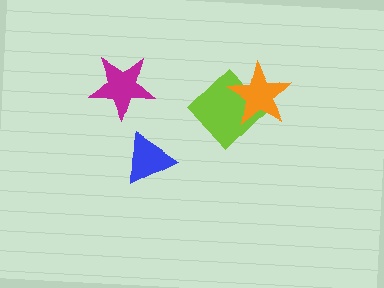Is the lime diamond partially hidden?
Yes, it is partially covered by another shape.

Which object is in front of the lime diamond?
The orange star is in front of the lime diamond.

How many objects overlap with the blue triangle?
0 objects overlap with the blue triangle.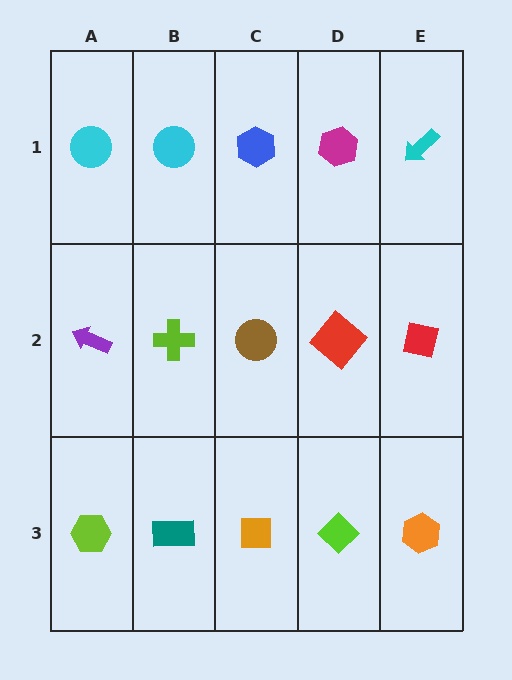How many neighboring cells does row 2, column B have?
4.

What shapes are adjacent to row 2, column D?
A magenta hexagon (row 1, column D), a lime diamond (row 3, column D), a brown circle (row 2, column C), a red square (row 2, column E).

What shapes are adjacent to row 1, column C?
A brown circle (row 2, column C), a cyan circle (row 1, column B), a magenta hexagon (row 1, column D).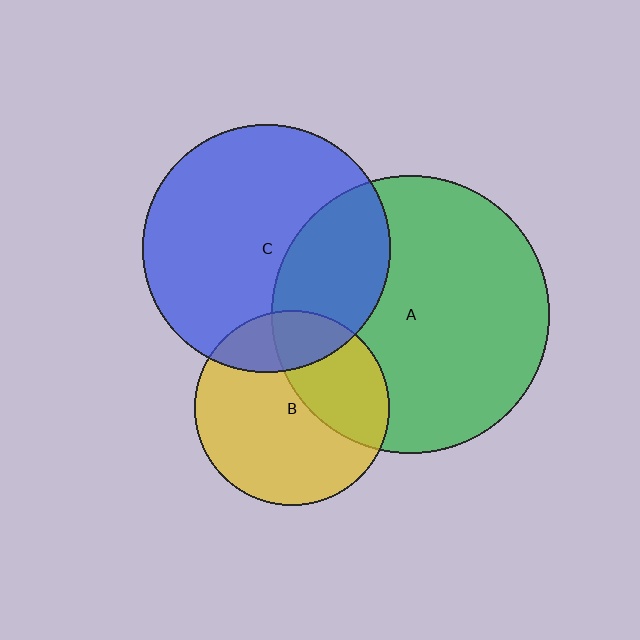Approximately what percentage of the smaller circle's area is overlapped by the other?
Approximately 30%.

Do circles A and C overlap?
Yes.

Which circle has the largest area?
Circle A (green).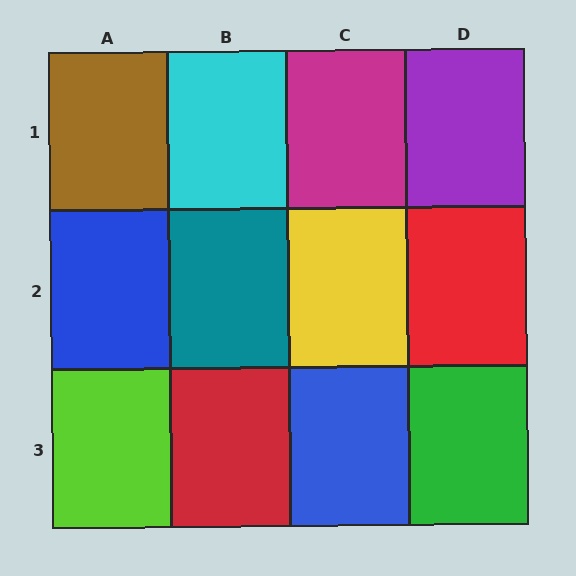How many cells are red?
2 cells are red.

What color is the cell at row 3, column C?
Blue.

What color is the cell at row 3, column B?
Red.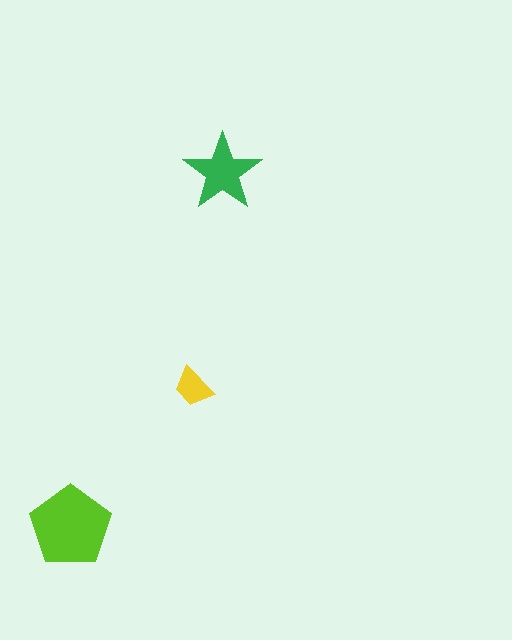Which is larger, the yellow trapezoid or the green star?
The green star.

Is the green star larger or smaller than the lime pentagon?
Smaller.